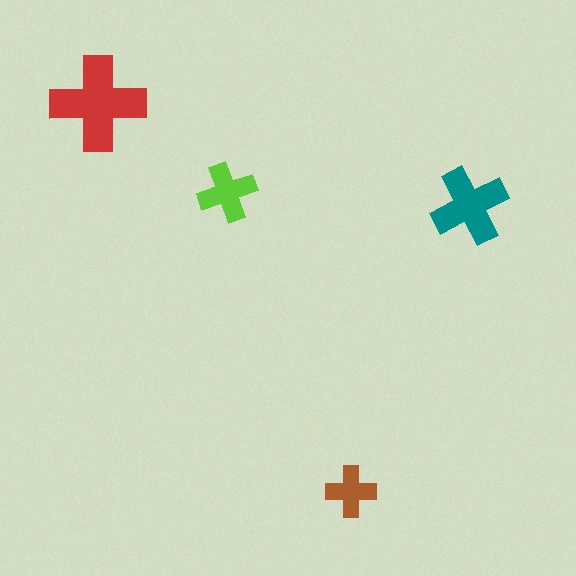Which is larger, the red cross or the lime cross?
The red one.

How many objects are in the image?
There are 4 objects in the image.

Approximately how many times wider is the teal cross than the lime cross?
About 1.5 times wider.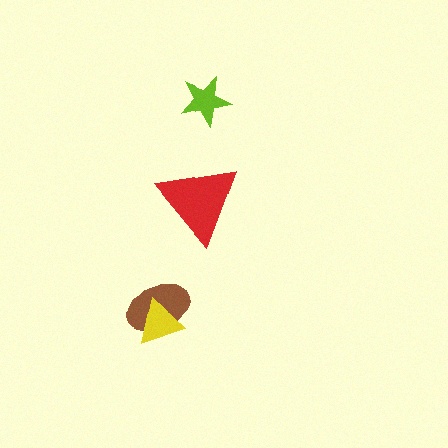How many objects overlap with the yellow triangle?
1 object overlaps with the yellow triangle.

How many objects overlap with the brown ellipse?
1 object overlaps with the brown ellipse.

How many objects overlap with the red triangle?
0 objects overlap with the red triangle.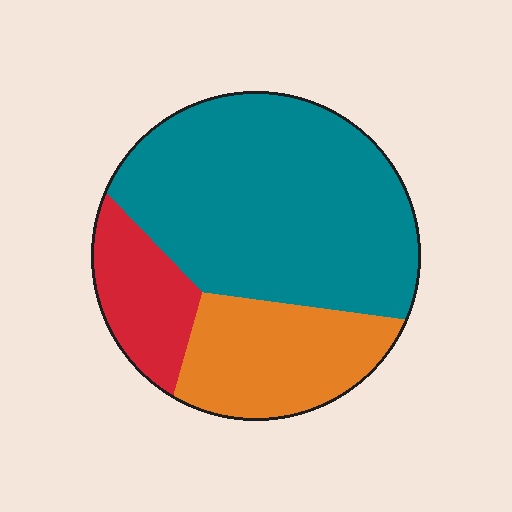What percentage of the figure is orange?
Orange covers around 25% of the figure.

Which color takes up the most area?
Teal, at roughly 60%.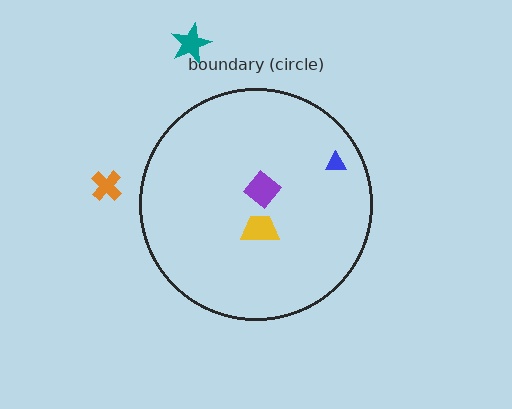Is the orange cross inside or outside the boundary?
Outside.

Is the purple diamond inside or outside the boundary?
Inside.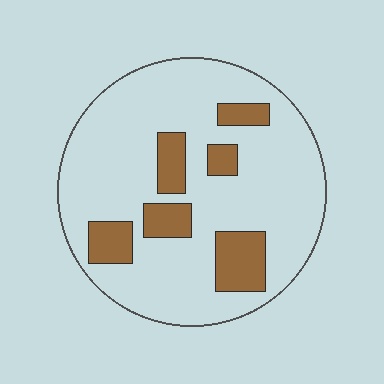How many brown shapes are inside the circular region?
6.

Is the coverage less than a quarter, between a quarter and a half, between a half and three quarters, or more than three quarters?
Less than a quarter.